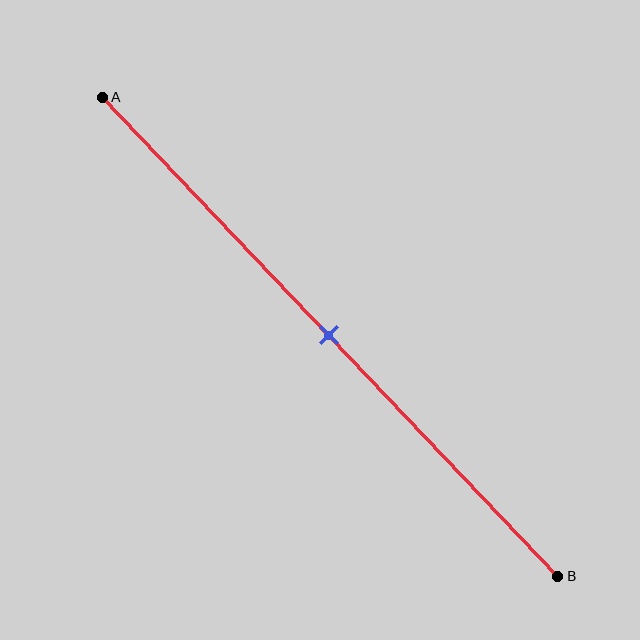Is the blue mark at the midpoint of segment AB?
Yes, the mark is approximately at the midpoint.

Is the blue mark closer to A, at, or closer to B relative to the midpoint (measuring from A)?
The blue mark is approximately at the midpoint of segment AB.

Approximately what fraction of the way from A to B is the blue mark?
The blue mark is approximately 50% of the way from A to B.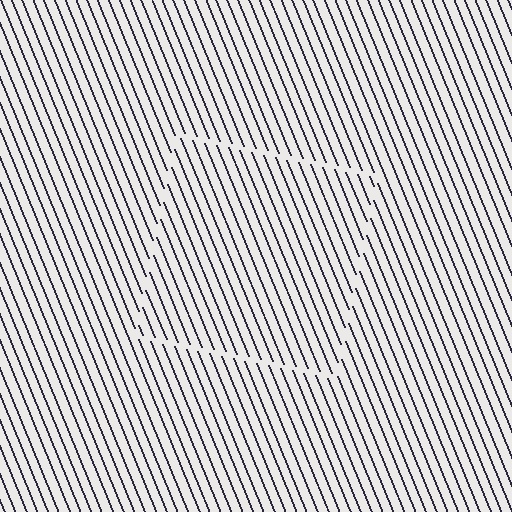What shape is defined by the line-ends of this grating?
An illusory square. The interior of the shape contains the same grating, shifted by half a period — the contour is defined by the phase discontinuity where line-ends from the inner and outer gratings abut.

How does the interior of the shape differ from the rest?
The interior of the shape contains the same grating, shifted by half a period — the contour is defined by the phase discontinuity where line-ends from the inner and outer gratings abut.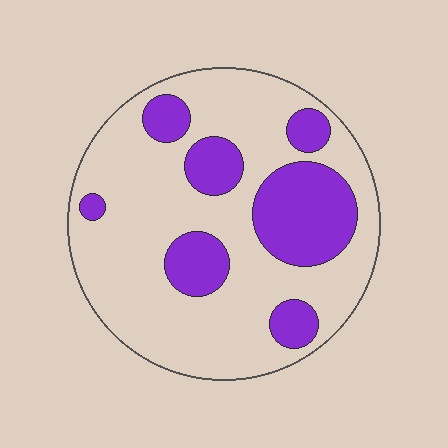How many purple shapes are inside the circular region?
7.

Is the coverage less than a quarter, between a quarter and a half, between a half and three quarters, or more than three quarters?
Between a quarter and a half.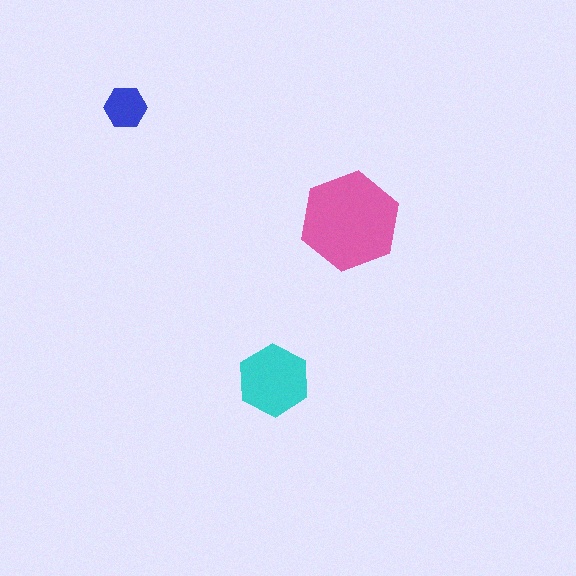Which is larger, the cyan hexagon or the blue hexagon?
The cyan one.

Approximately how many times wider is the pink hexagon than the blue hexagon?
About 2.5 times wider.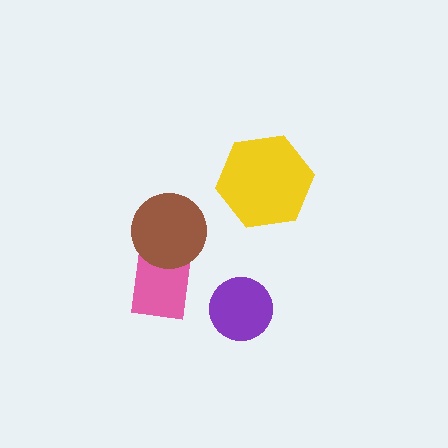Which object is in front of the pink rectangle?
The brown circle is in front of the pink rectangle.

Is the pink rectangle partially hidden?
Yes, it is partially covered by another shape.